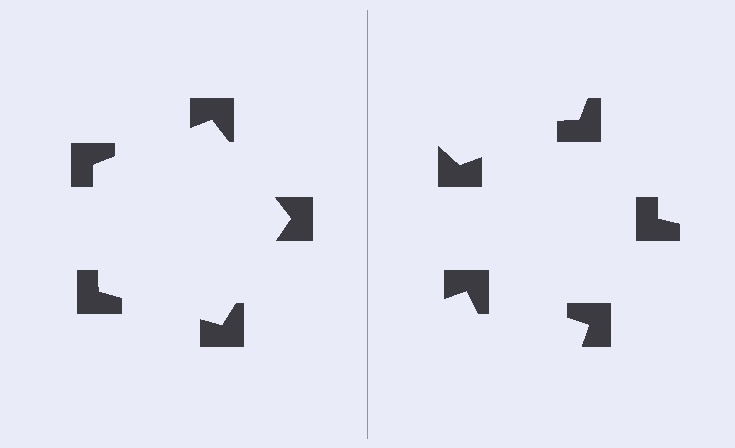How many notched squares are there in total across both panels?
10 — 5 on each side.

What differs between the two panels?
The notched squares are positioned identically on both sides; only the wedge orientations differ. On the left they align to a pentagon; on the right they are misaligned.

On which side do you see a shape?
An illusory pentagon appears on the left side. On the right side the wedge cuts are rotated, so no coherent shape forms.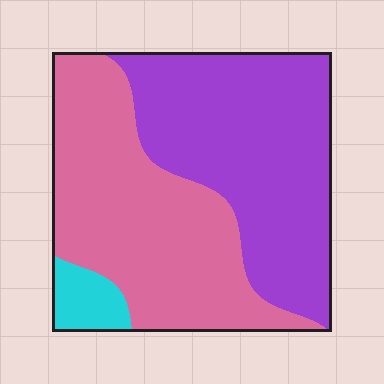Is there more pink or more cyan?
Pink.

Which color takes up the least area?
Cyan, at roughly 5%.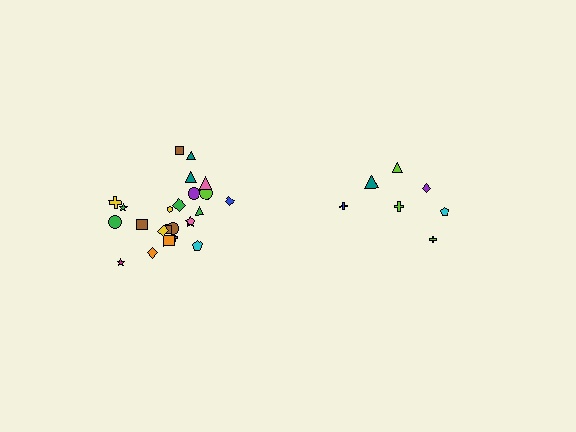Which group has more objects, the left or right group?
The left group.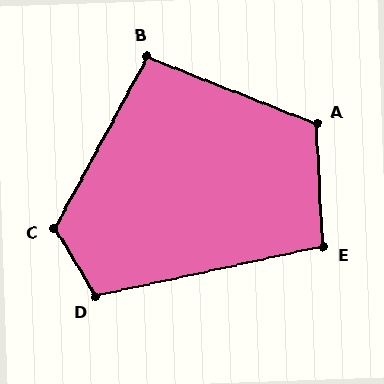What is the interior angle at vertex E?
Approximately 99 degrees (obtuse).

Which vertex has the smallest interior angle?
B, at approximately 97 degrees.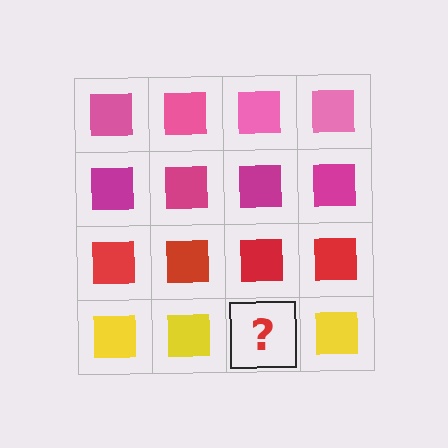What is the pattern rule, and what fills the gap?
The rule is that each row has a consistent color. The gap should be filled with a yellow square.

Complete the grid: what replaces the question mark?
The question mark should be replaced with a yellow square.